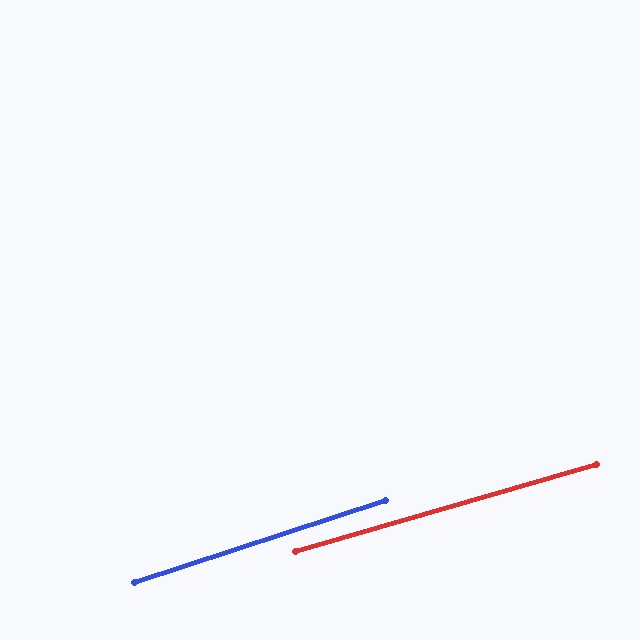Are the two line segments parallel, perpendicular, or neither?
Parallel — their directions differ by only 2.0°.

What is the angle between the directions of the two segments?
Approximately 2 degrees.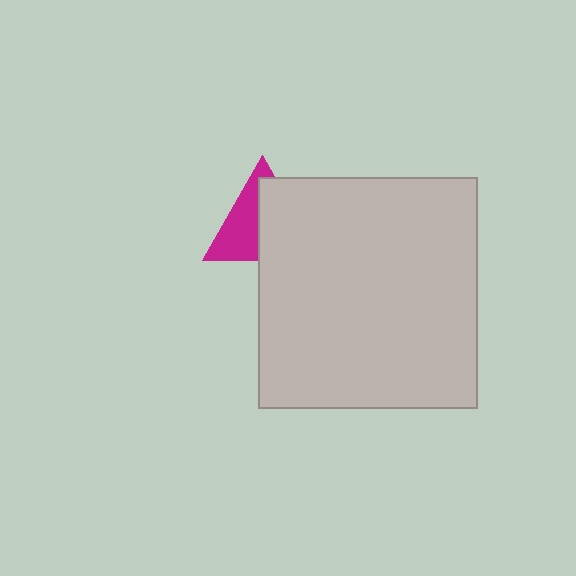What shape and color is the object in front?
The object in front is a light gray rectangle.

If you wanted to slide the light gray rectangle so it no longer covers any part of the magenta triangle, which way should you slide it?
Slide it right — that is the most direct way to separate the two shapes.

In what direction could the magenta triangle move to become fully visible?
The magenta triangle could move left. That would shift it out from behind the light gray rectangle entirely.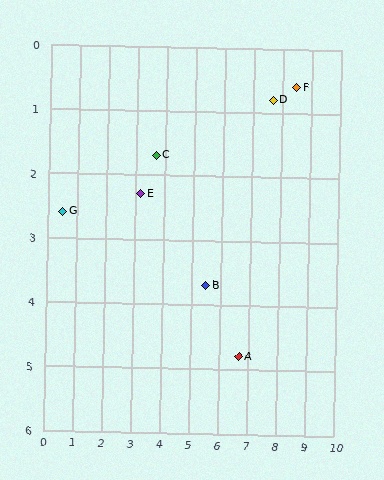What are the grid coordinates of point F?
Point F is at approximately (8.5, 0.6).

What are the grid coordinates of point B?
Point B is at approximately (5.5, 3.7).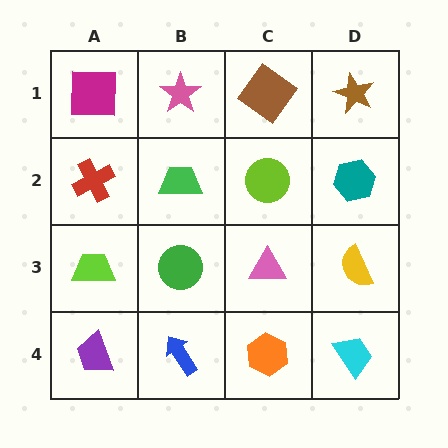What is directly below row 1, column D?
A teal hexagon.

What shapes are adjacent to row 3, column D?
A teal hexagon (row 2, column D), a cyan trapezoid (row 4, column D), a pink triangle (row 3, column C).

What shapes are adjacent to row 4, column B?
A green circle (row 3, column B), a purple trapezoid (row 4, column A), an orange hexagon (row 4, column C).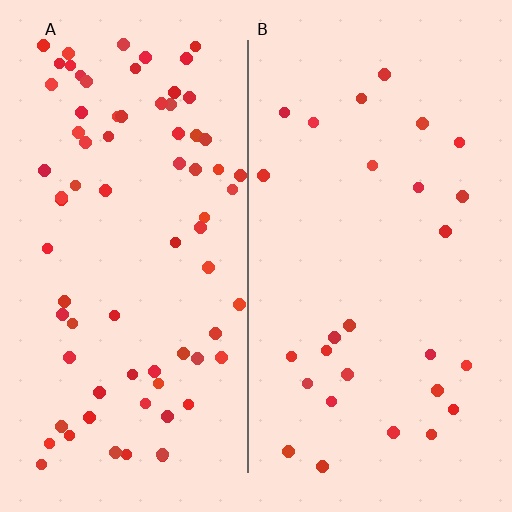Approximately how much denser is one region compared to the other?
Approximately 2.8× — region A over region B.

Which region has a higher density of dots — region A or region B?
A (the left).